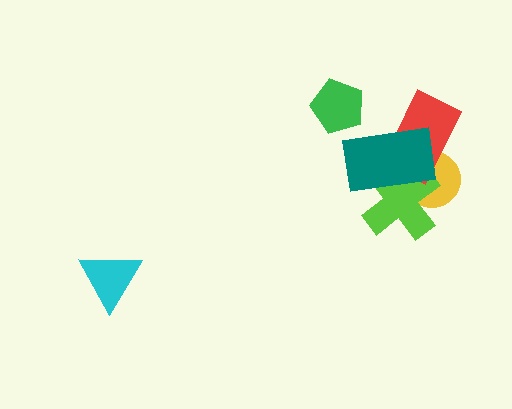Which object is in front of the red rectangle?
The teal rectangle is in front of the red rectangle.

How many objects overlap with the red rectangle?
3 objects overlap with the red rectangle.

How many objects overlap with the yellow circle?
3 objects overlap with the yellow circle.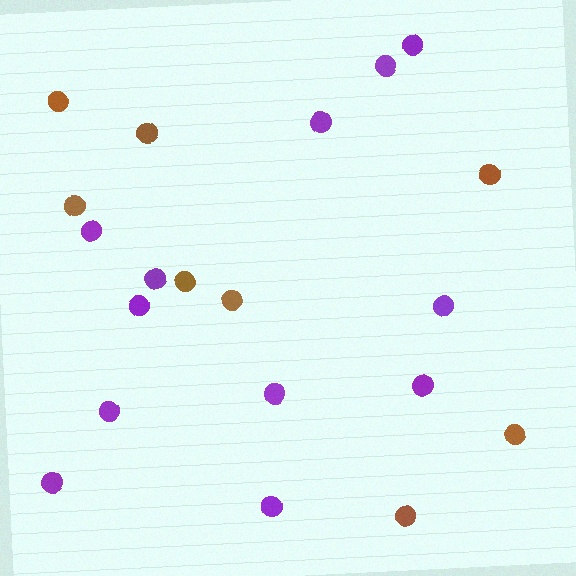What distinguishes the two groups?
There are 2 groups: one group of purple circles (12) and one group of brown circles (8).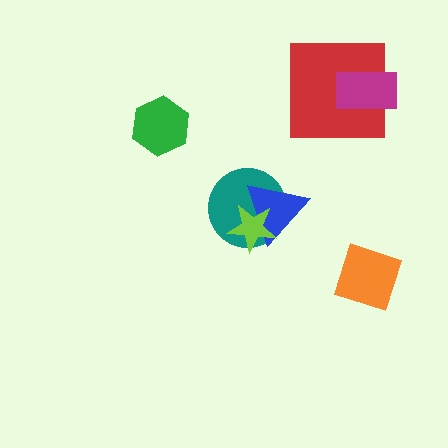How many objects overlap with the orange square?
0 objects overlap with the orange square.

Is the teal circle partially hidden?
Yes, it is partially covered by another shape.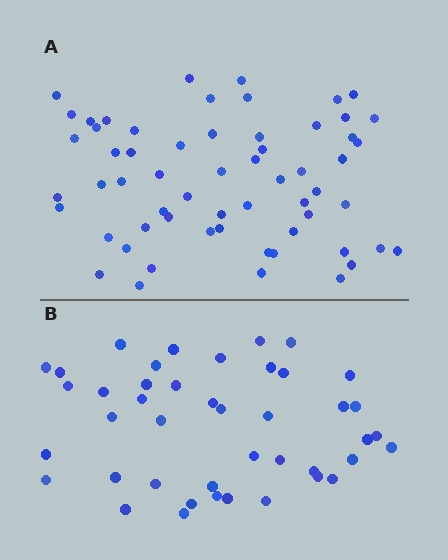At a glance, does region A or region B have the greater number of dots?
Region A (the top region) has more dots.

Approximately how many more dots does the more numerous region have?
Region A has approximately 15 more dots than region B.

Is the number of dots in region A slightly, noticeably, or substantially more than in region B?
Region A has noticeably more, but not dramatically so. The ratio is roughly 1.4 to 1.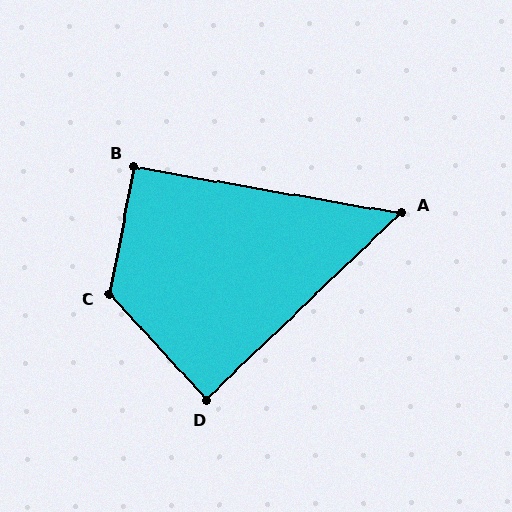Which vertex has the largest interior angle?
C, at approximately 126 degrees.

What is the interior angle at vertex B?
Approximately 91 degrees (approximately right).